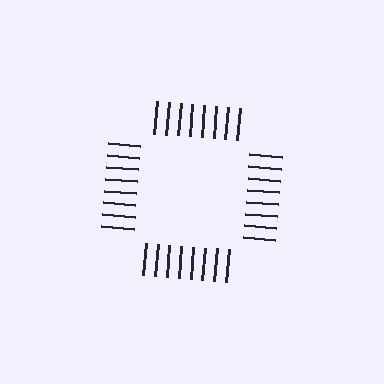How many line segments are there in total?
32 — 8 along each of the 4 edges.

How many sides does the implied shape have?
4 sides — the line-ends trace a square.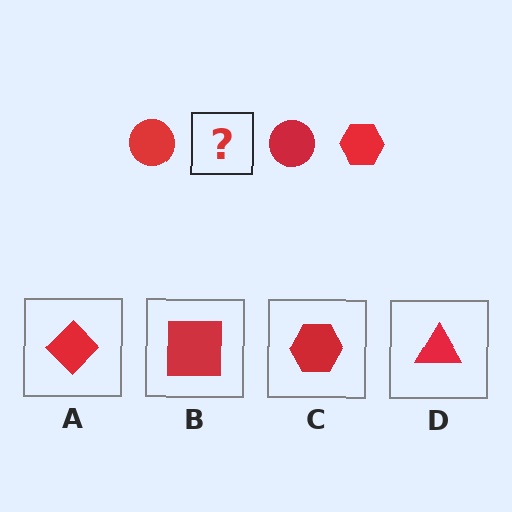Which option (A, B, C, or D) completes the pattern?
C.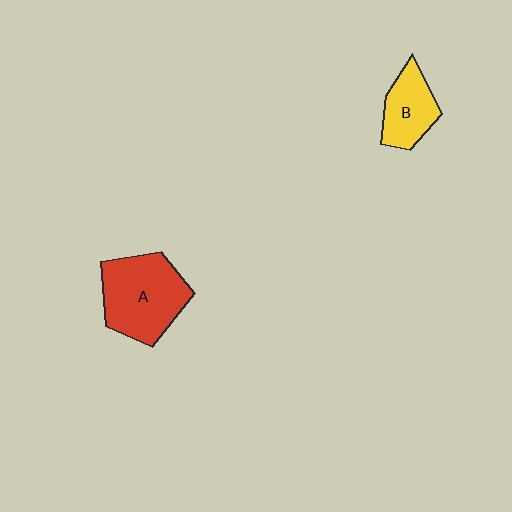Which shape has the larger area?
Shape A (red).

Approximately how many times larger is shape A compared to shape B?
Approximately 1.8 times.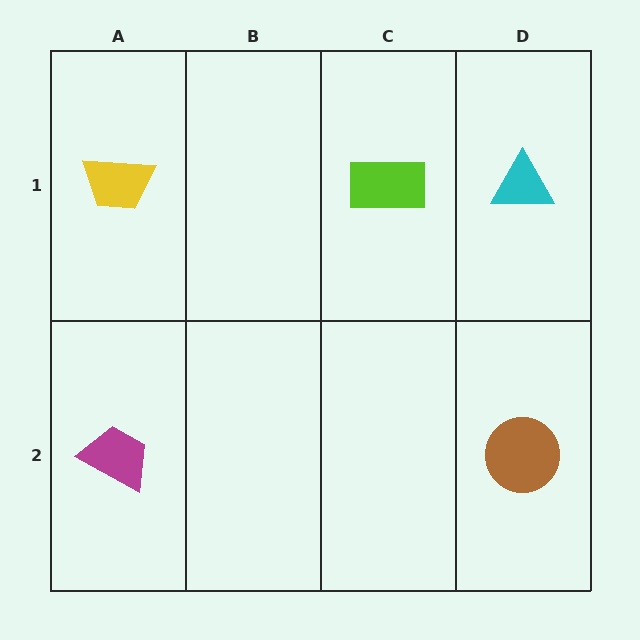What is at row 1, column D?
A cyan triangle.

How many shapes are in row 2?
2 shapes.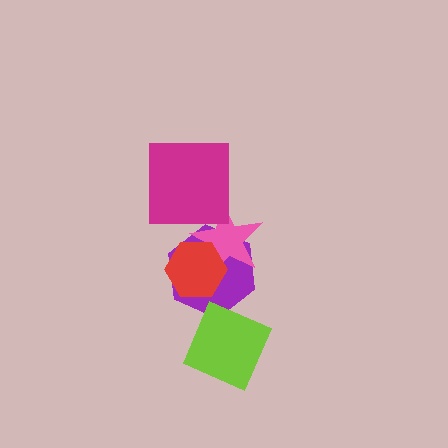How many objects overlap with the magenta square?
1 object overlaps with the magenta square.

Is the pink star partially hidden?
Yes, it is partially covered by another shape.